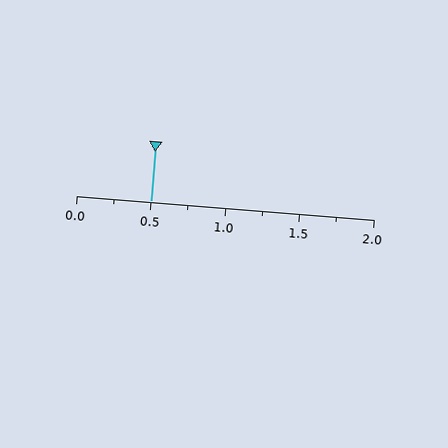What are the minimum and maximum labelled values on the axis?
The axis runs from 0.0 to 2.0.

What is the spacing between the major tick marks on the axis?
The major ticks are spaced 0.5 apart.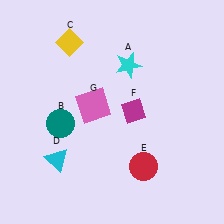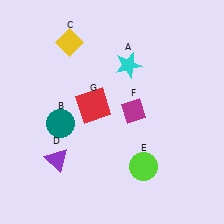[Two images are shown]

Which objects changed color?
D changed from cyan to purple. E changed from red to lime. G changed from pink to red.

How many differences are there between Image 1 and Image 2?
There are 3 differences between the two images.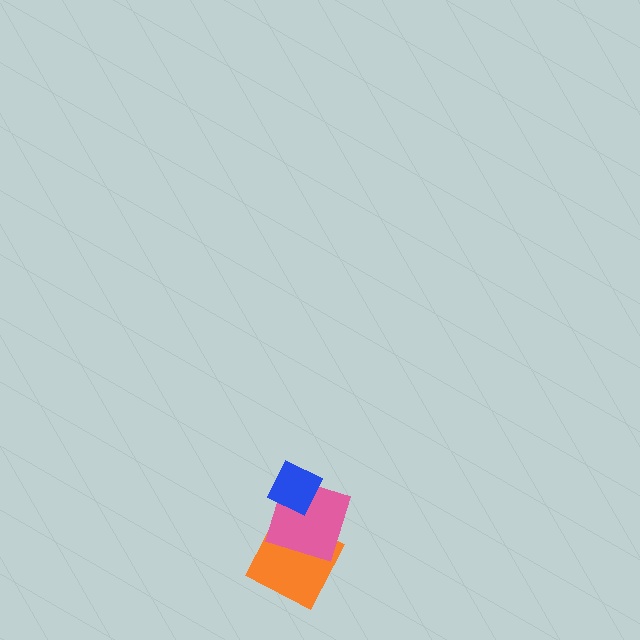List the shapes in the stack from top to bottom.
From top to bottom: the blue diamond, the pink square, the orange square.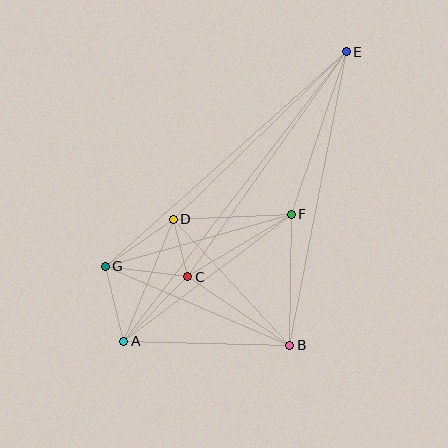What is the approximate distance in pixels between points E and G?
The distance between E and G is approximately 323 pixels.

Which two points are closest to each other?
Points C and D are closest to each other.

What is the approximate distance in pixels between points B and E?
The distance between B and E is approximately 299 pixels.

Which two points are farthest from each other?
Points A and E are farthest from each other.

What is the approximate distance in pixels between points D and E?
The distance between D and E is approximately 241 pixels.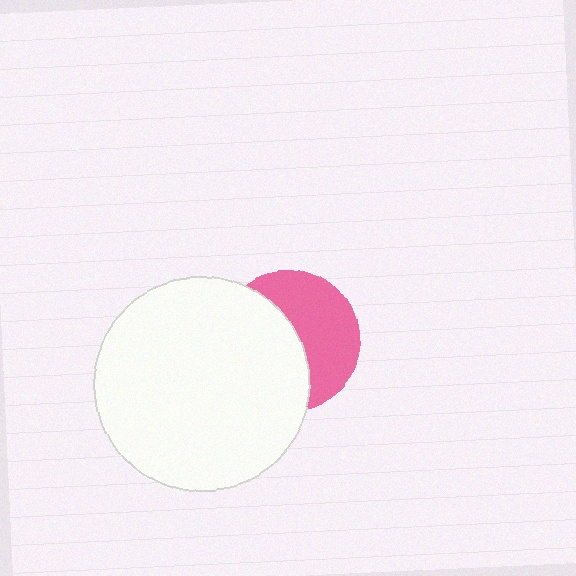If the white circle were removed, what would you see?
You would see the complete pink circle.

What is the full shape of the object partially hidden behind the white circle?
The partially hidden object is a pink circle.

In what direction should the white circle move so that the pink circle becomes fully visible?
The white circle should move left. That is the shortest direction to clear the overlap and leave the pink circle fully visible.